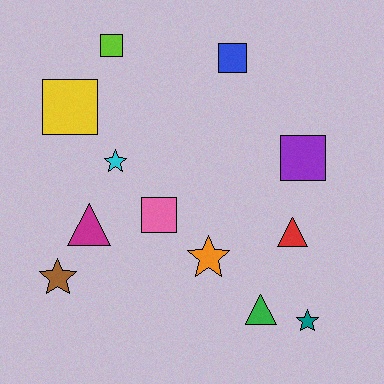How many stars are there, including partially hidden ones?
There are 4 stars.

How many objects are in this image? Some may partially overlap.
There are 12 objects.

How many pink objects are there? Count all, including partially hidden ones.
There is 1 pink object.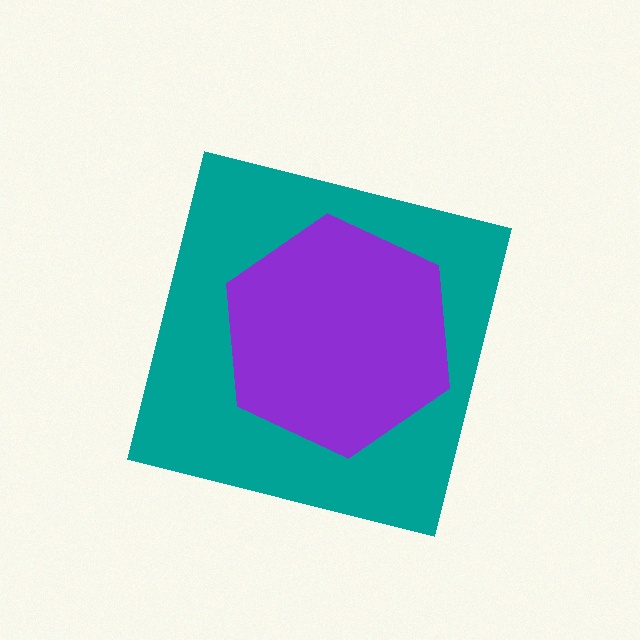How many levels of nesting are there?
2.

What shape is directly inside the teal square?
The purple hexagon.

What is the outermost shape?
The teal square.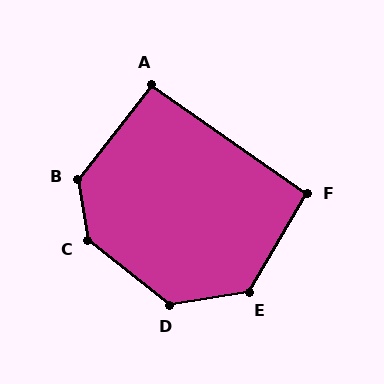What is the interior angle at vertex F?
Approximately 95 degrees (approximately right).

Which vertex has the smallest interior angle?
A, at approximately 93 degrees.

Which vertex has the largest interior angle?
C, at approximately 137 degrees.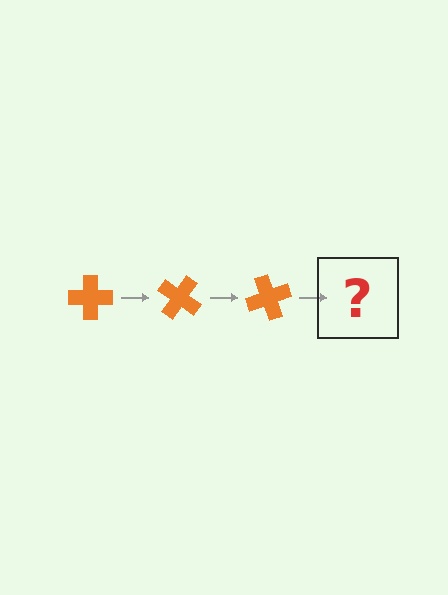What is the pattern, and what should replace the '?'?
The pattern is that the cross rotates 35 degrees each step. The '?' should be an orange cross rotated 105 degrees.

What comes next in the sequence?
The next element should be an orange cross rotated 105 degrees.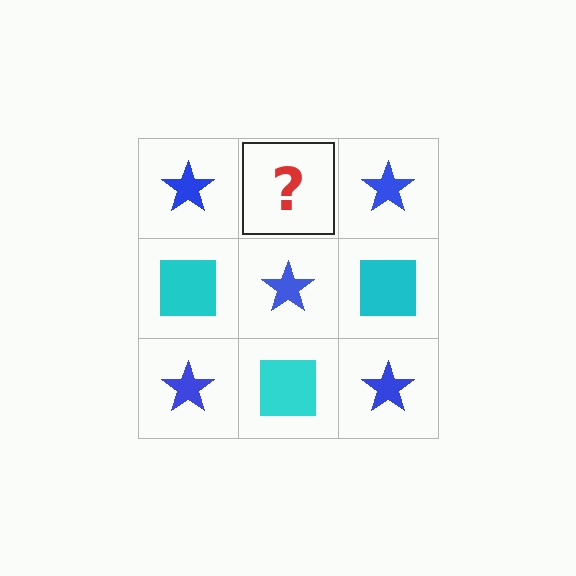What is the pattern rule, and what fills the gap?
The rule is that it alternates blue star and cyan square in a checkerboard pattern. The gap should be filled with a cyan square.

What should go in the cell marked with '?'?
The missing cell should contain a cyan square.